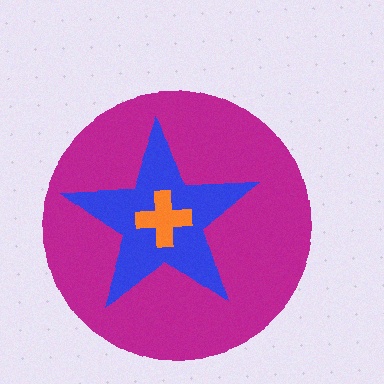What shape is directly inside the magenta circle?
The blue star.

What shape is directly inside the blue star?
The orange cross.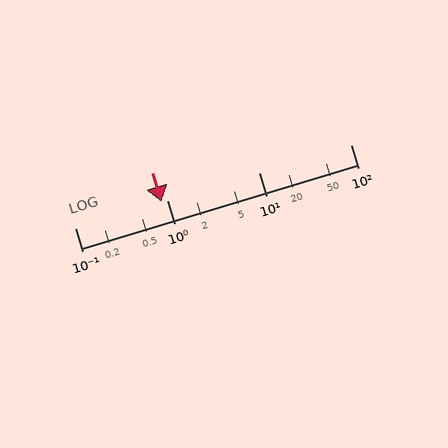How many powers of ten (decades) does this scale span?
The scale spans 3 decades, from 0.1 to 100.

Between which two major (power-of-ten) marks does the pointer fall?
The pointer is between 0.1 and 1.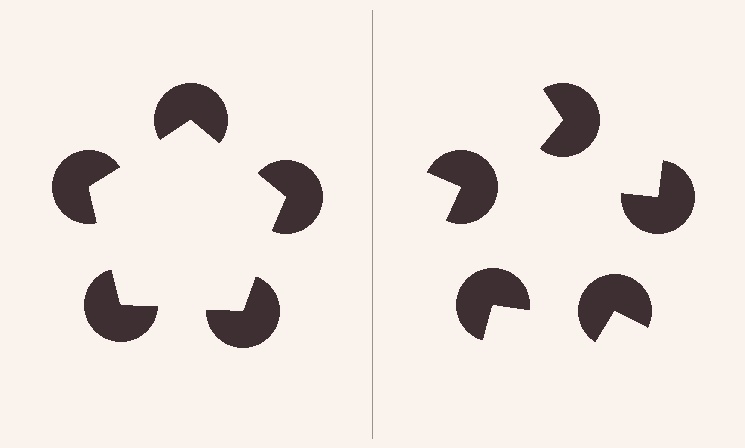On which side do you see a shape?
An illusory pentagon appears on the left side. On the right side the wedge cuts are rotated, so no coherent shape forms.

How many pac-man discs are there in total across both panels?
10 — 5 on each side.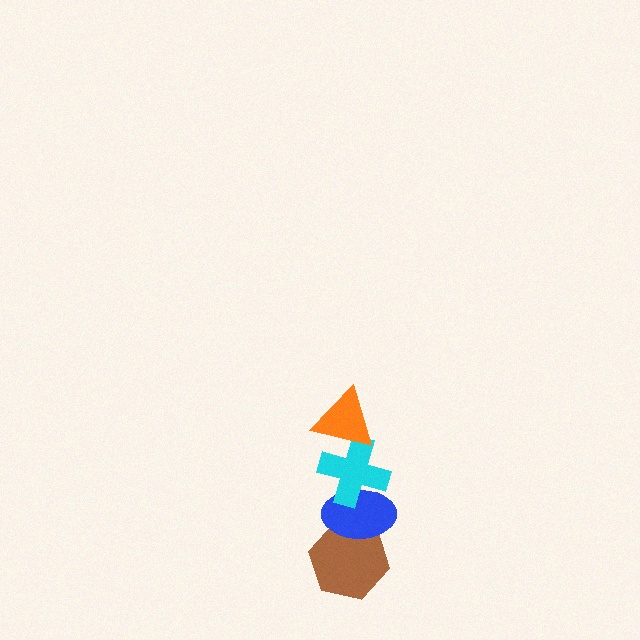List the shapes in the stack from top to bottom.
From top to bottom: the orange triangle, the cyan cross, the blue ellipse, the brown hexagon.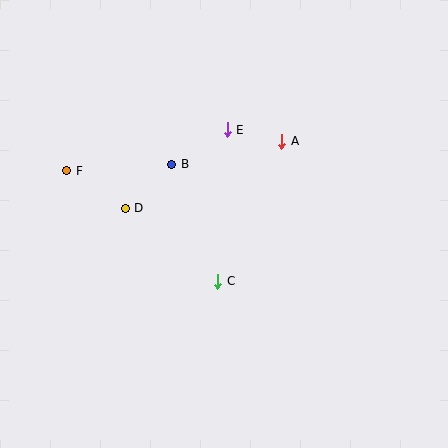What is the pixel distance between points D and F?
The distance between D and F is 69 pixels.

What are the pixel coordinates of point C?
Point C is at (218, 281).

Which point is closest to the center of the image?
Point C at (218, 281) is closest to the center.